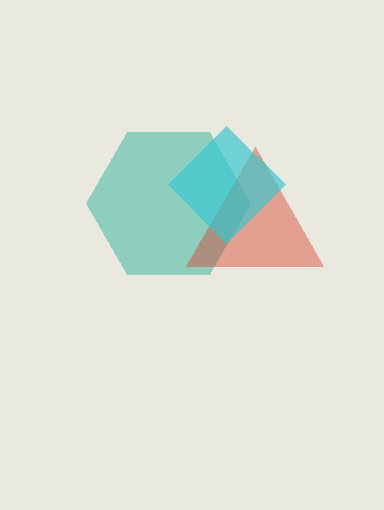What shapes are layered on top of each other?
The layered shapes are: a teal hexagon, a red triangle, a cyan diamond.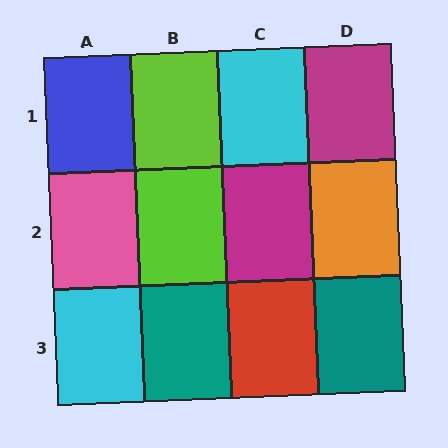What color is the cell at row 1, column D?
Magenta.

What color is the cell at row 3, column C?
Red.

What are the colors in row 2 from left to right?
Pink, lime, magenta, orange.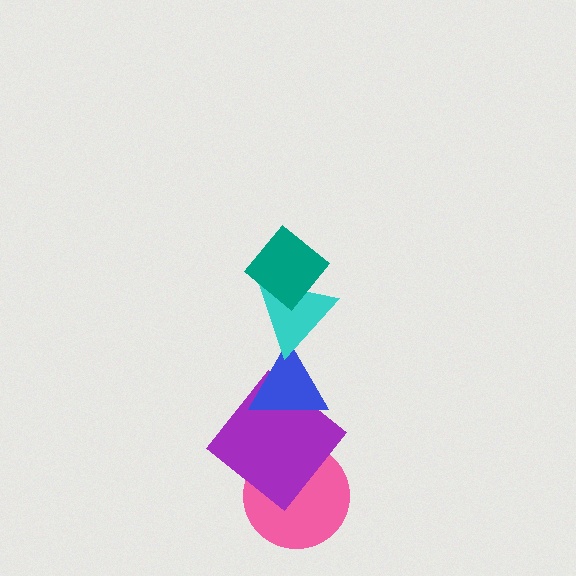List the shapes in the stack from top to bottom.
From top to bottom: the teal diamond, the cyan triangle, the blue triangle, the purple diamond, the pink circle.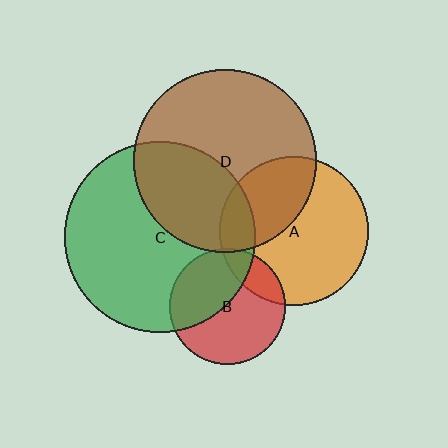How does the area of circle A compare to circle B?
Approximately 1.6 times.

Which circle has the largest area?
Circle C (green).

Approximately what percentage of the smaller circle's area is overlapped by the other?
Approximately 5%.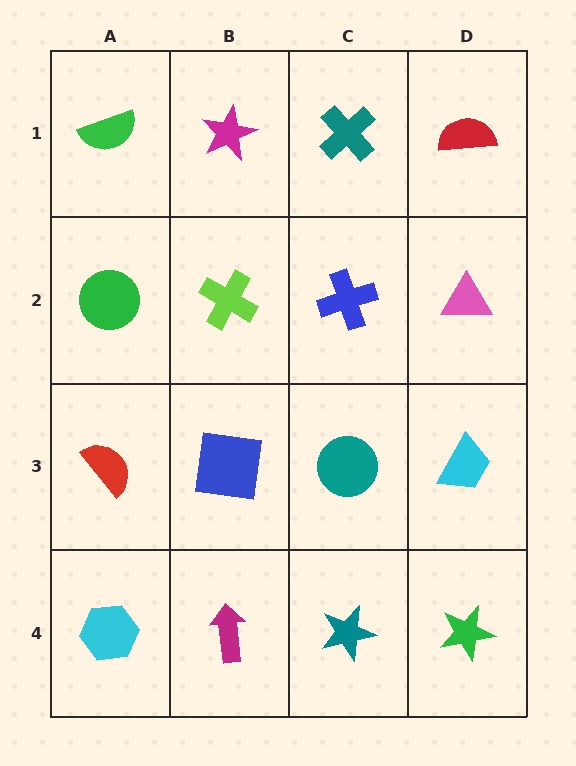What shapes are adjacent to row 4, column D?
A cyan trapezoid (row 3, column D), a teal star (row 4, column C).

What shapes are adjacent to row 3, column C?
A blue cross (row 2, column C), a teal star (row 4, column C), a blue square (row 3, column B), a cyan trapezoid (row 3, column D).